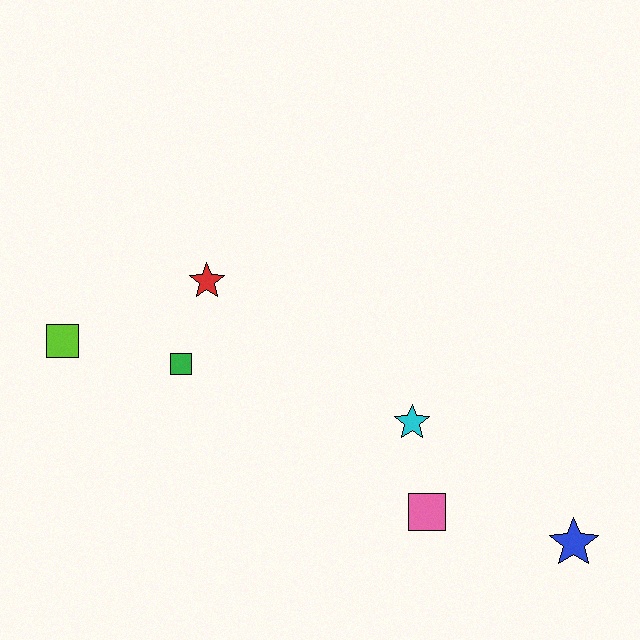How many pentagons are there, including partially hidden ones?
There are no pentagons.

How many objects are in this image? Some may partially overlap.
There are 6 objects.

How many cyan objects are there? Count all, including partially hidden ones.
There is 1 cyan object.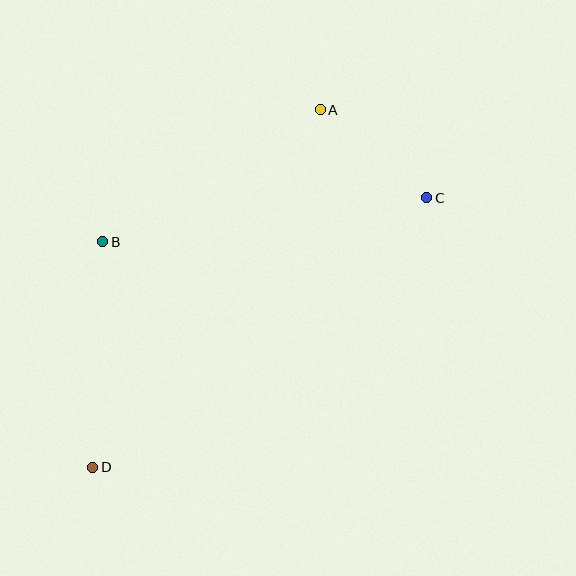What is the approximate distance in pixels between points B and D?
The distance between B and D is approximately 226 pixels.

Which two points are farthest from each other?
Points C and D are farthest from each other.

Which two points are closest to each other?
Points A and C are closest to each other.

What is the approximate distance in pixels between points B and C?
The distance between B and C is approximately 327 pixels.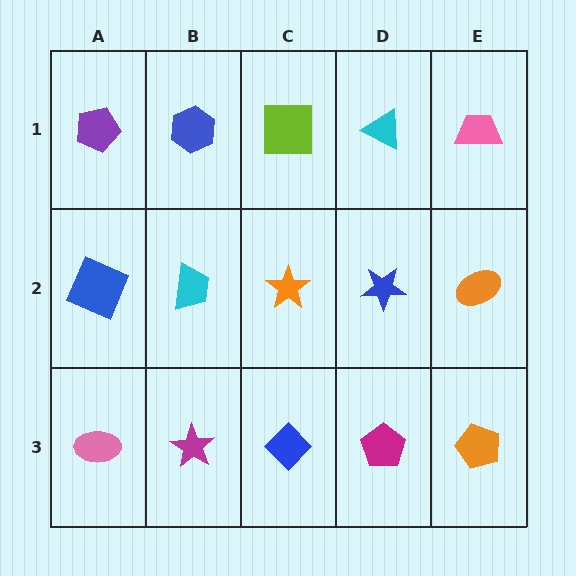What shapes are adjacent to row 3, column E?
An orange ellipse (row 2, column E), a magenta pentagon (row 3, column D).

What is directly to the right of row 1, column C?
A cyan triangle.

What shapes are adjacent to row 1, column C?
An orange star (row 2, column C), a blue hexagon (row 1, column B), a cyan triangle (row 1, column D).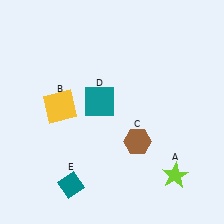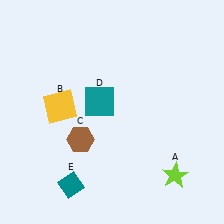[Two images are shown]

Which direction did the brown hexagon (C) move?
The brown hexagon (C) moved left.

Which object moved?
The brown hexagon (C) moved left.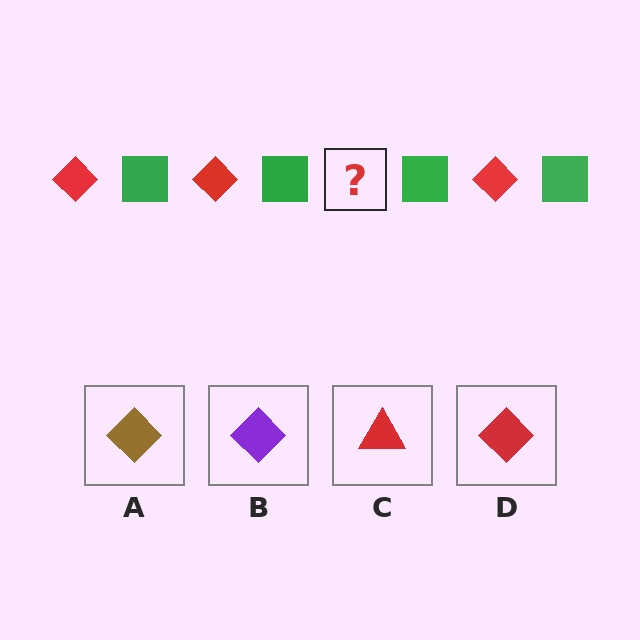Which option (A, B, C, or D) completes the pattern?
D.